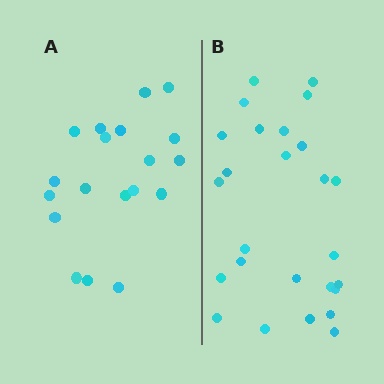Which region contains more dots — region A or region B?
Region B (the right region) has more dots.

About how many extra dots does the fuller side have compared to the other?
Region B has roughly 8 or so more dots than region A.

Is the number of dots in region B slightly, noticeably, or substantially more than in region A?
Region B has noticeably more, but not dramatically so. The ratio is roughly 1.4 to 1.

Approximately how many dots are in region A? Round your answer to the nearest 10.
About 20 dots. (The exact count is 19, which rounds to 20.)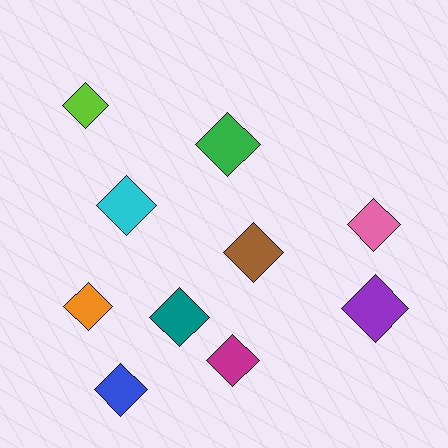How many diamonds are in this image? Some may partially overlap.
There are 10 diamonds.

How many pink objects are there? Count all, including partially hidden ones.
There is 1 pink object.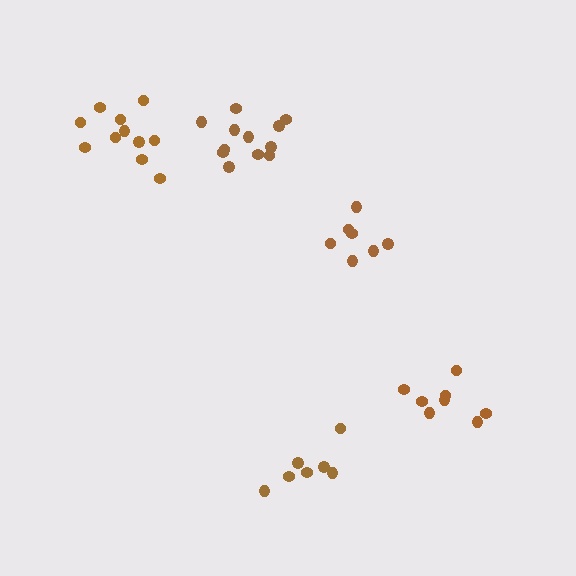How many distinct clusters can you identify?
There are 5 distinct clusters.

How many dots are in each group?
Group 1: 12 dots, Group 2: 7 dots, Group 3: 7 dots, Group 4: 11 dots, Group 5: 8 dots (45 total).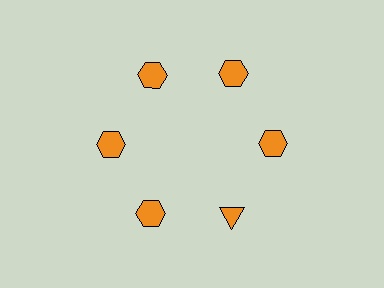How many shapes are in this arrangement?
There are 6 shapes arranged in a ring pattern.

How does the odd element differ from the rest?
It has a different shape: triangle instead of hexagon.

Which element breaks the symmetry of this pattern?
The orange triangle at roughly the 5 o'clock position breaks the symmetry. All other shapes are orange hexagons.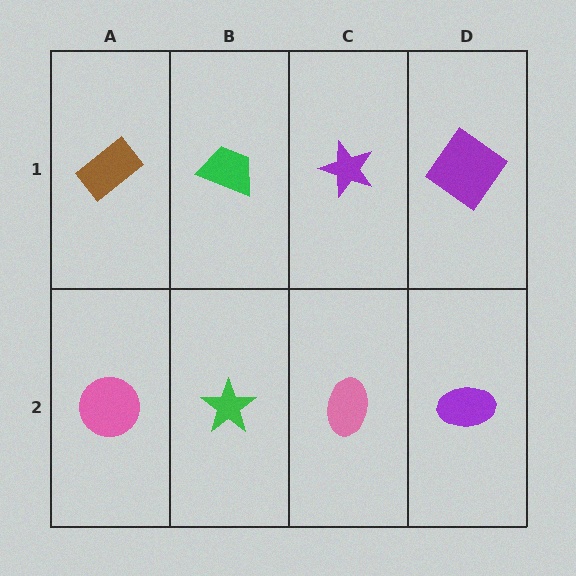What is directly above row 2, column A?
A brown rectangle.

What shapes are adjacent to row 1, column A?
A pink circle (row 2, column A), a green trapezoid (row 1, column B).